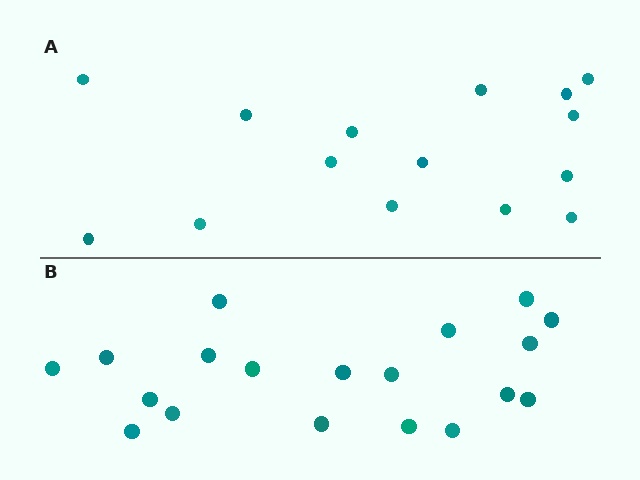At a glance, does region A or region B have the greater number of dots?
Region B (the bottom region) has more dots.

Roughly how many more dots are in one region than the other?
Region B has about 4 more dots than region A.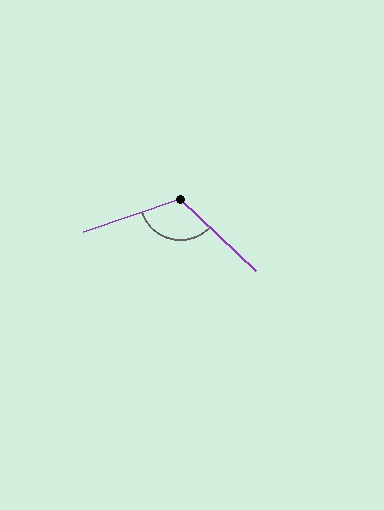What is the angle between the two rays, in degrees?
Approximately 118 degrees.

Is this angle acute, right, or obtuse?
It is obtuse.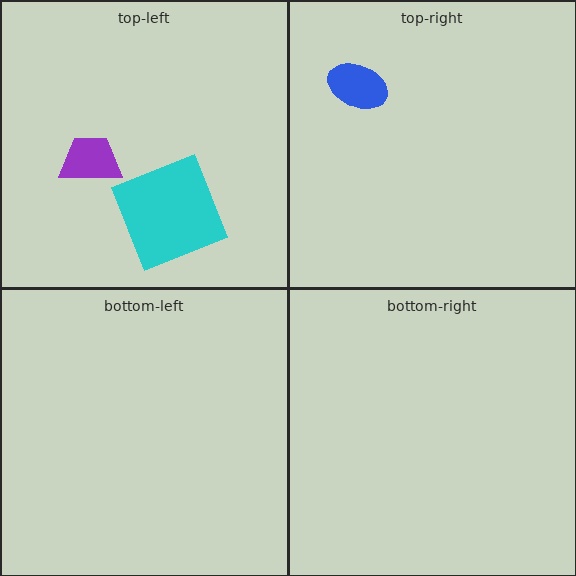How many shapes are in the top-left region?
2.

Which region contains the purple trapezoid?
The top-left region.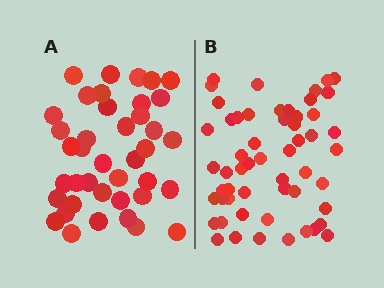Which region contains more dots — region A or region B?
Region B (the right region) has more dots.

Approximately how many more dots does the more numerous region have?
Region B has approximately 15 more dots than region A.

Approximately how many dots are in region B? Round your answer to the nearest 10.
About 60 dots. (The exact count is 55, which rounds to 60.)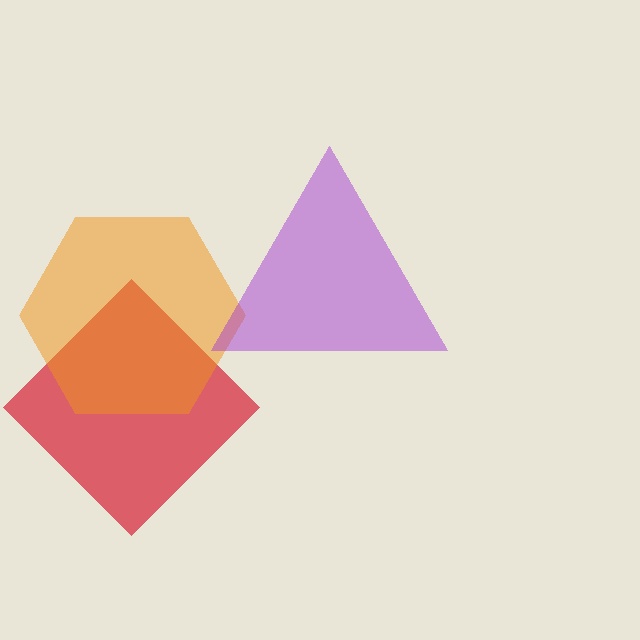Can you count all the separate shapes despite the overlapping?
Yes, there are 3 separate shapes.